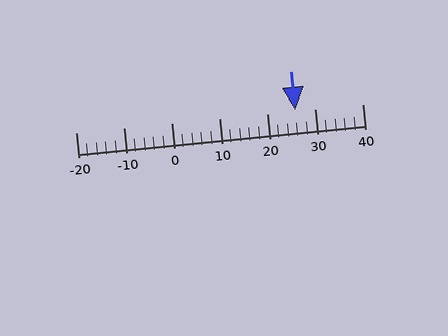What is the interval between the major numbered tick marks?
The major tick marks are spaced 10 units apart.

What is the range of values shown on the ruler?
The ruler shows values from -20 to 40.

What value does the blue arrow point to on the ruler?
The blue arrow points to approximately 26.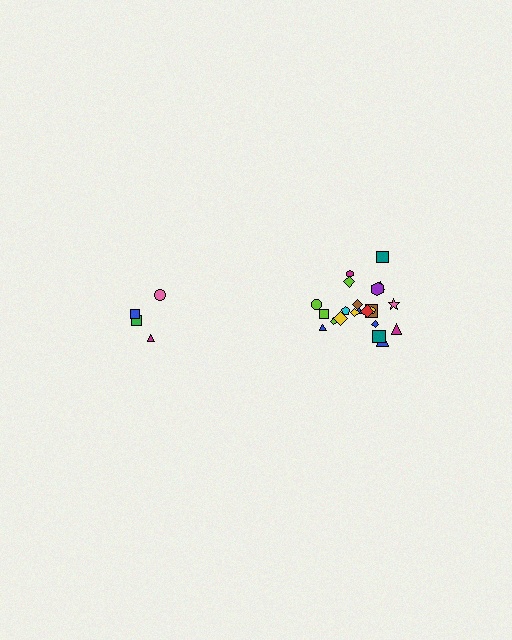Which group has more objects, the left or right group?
The right group.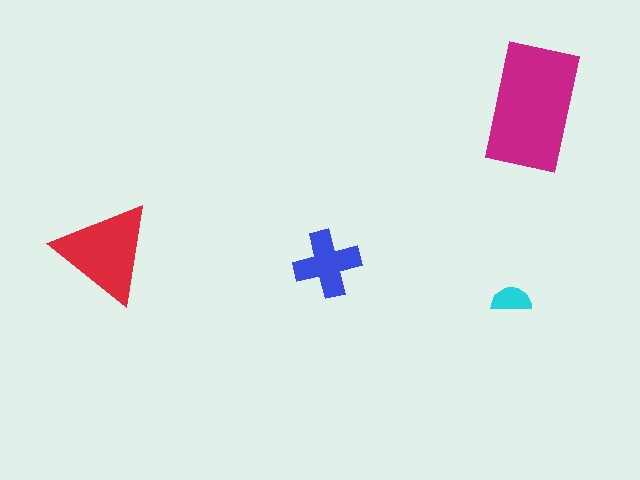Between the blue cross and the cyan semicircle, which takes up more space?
The blue cross.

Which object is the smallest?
The cyan semicircle.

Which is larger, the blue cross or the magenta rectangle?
The magenta rectangle.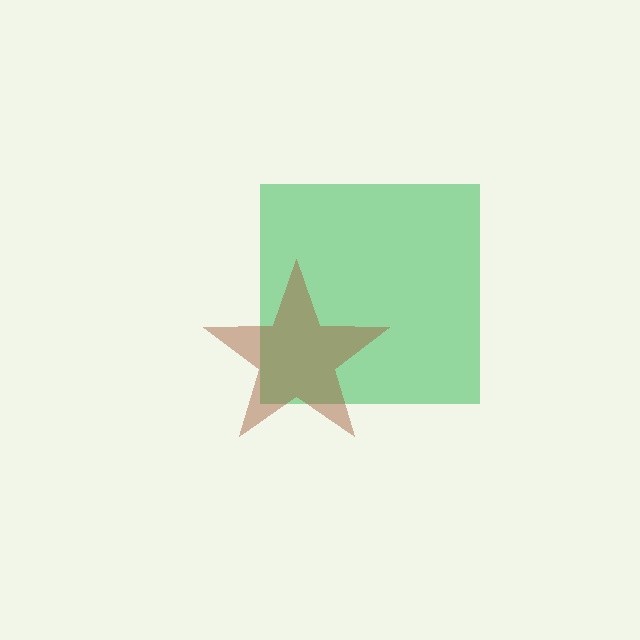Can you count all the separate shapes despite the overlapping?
Yes, there are 2 separate shapes.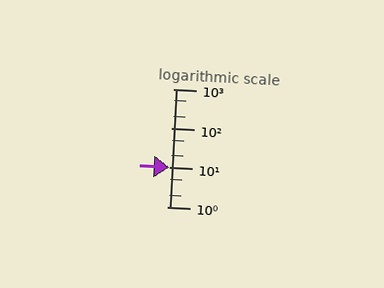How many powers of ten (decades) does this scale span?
The scale spans 3 decades, from 1 to 1000.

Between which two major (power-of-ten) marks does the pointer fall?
The pointer is between 10 and 100.